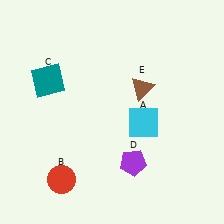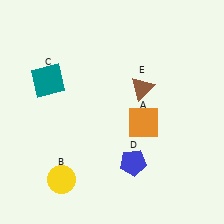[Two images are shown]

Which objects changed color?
A changed from cyan to orange. B changed from red to yellow. D changed from purple to blue.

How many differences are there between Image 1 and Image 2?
There are 3 differences between the two images.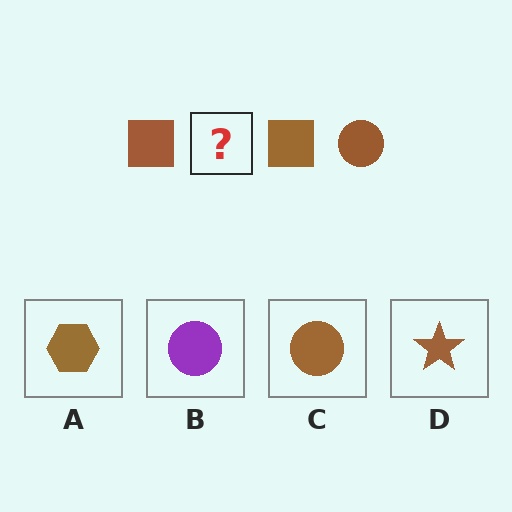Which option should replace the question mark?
Option C.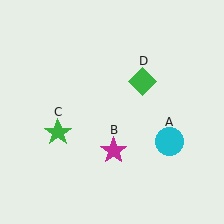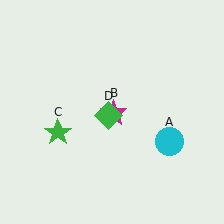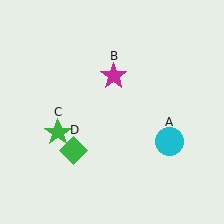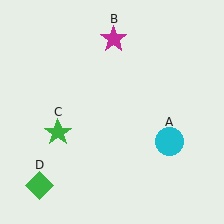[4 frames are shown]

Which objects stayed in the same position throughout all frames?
Cyan circle (object A) and green star (object C) remained stationary.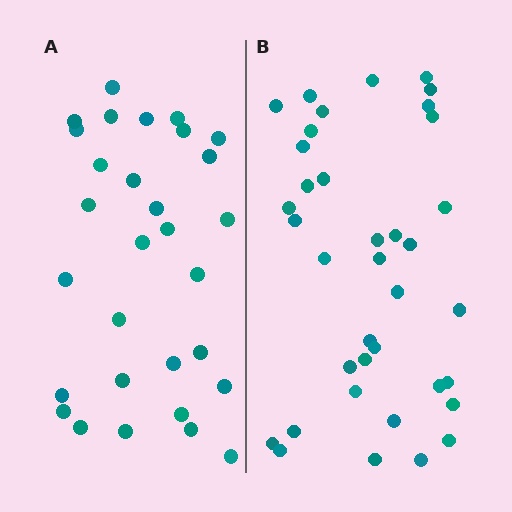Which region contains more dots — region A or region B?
Region B (the right region) has more dots.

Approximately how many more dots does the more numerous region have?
Region B has roughly 8 or so more dots than region A.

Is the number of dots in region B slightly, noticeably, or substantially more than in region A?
Region B has only slightly more — the two regions are fairly close. The ratio is roughly 1.2 to 1.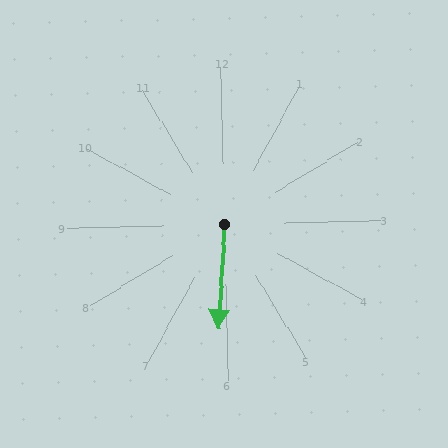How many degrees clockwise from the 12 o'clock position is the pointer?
Approximately 185 degrees.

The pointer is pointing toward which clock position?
Roughly 6 o'clock.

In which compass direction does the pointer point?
South.